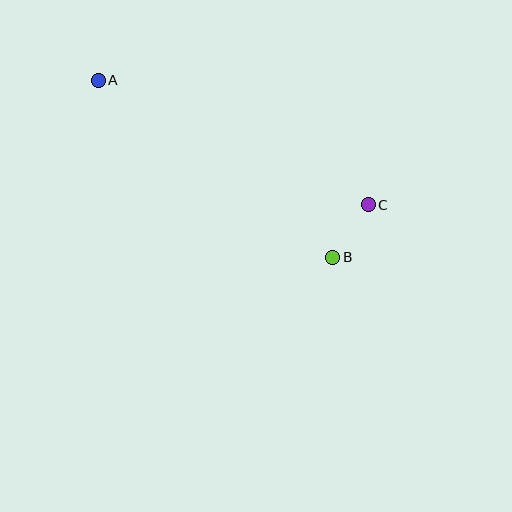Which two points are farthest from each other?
Points A and C are farthest from each other.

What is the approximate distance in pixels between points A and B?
The distance between A and B is approximately 294 pixels.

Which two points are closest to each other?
Points B and C are closest to each other.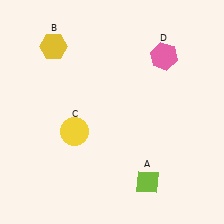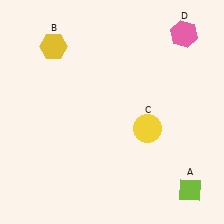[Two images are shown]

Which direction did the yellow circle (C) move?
The yellow circle (C) moved right.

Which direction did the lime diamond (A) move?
The lime diamond (A) moved right.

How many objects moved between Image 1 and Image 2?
3 objects moved between the two images.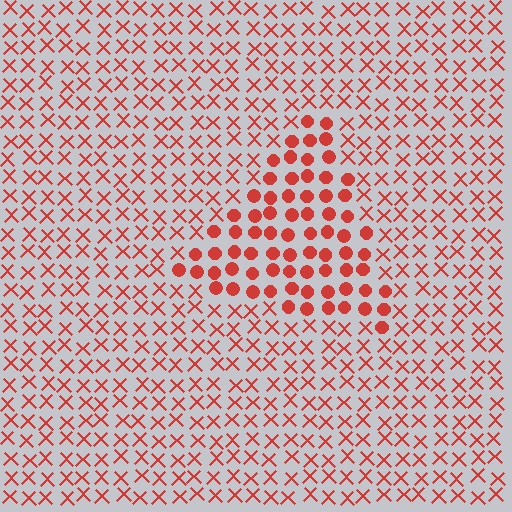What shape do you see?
I see a triangle.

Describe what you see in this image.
The image is filled with small red elements arranged in a uniform grid. A triangle-shaped region contains circles, while the surrounding area contains X marks. The boundary is defined purely by the change in element shape.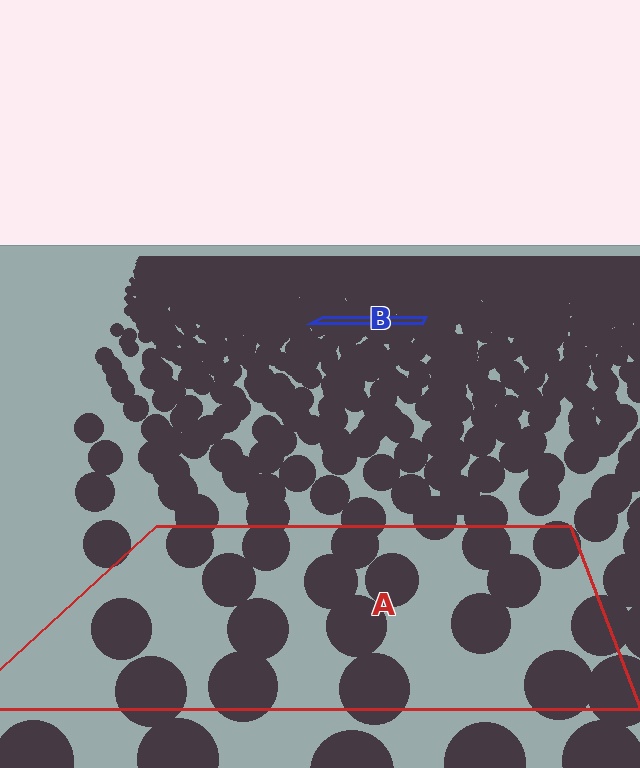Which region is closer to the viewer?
Region A is closer. The texture elements there are larger and more spread out.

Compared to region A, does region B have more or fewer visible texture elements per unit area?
Region B has more texture elements per unit area — they are packed more densely because it is farther away.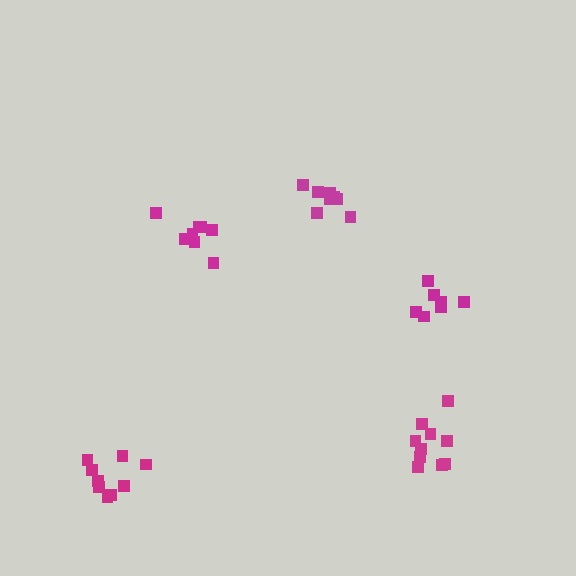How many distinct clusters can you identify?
There are 5 distinct clusters.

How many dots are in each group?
Group 1: 8 dots, Group 2: 8 dots, Group 3: 9 dots, Group 4: 8 dots, Group 5: 10 dots (43 total).